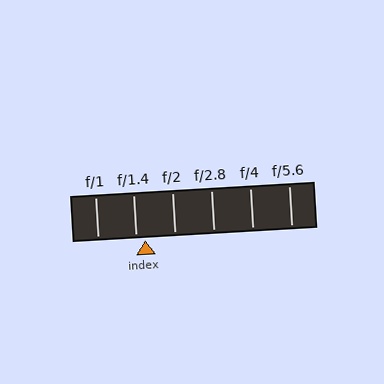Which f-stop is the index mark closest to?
The index mark is closest to f/1.4.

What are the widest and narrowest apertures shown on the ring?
The widest aperture shown is f/1 and the narrowest is f/5.6.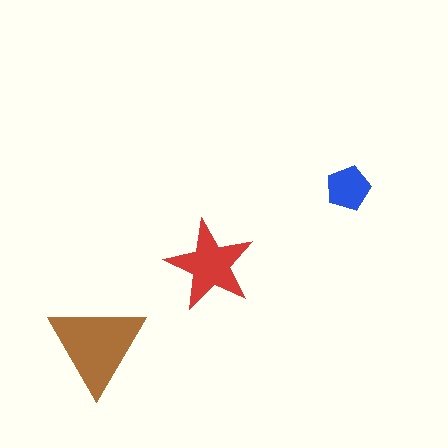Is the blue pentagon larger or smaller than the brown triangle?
Smaller.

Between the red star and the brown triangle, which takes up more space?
The brown triangle.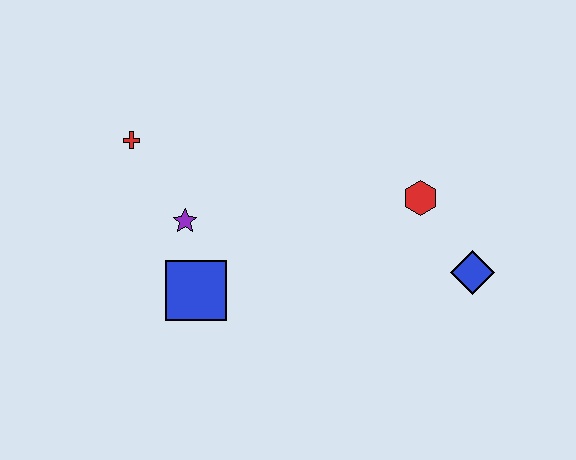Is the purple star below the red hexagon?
Yes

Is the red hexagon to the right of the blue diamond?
No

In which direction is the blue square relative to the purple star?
The blue square is below the purple star.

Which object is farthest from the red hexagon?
The red cross is farthest from the red hexagon.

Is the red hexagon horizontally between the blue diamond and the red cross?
Yes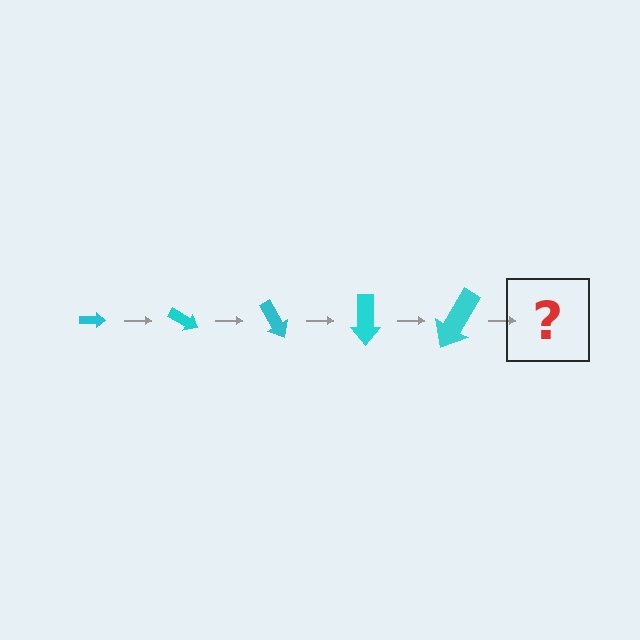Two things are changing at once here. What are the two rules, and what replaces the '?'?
The two rules are that the arrow grows larger each step and it rotates 30 degrees each step. The '?' should be an arrow, larger than the previous one and rotated 150 degrees from the start.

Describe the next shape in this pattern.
It should be an arrow, larger than the previous one and rotated 150 degrees from the start.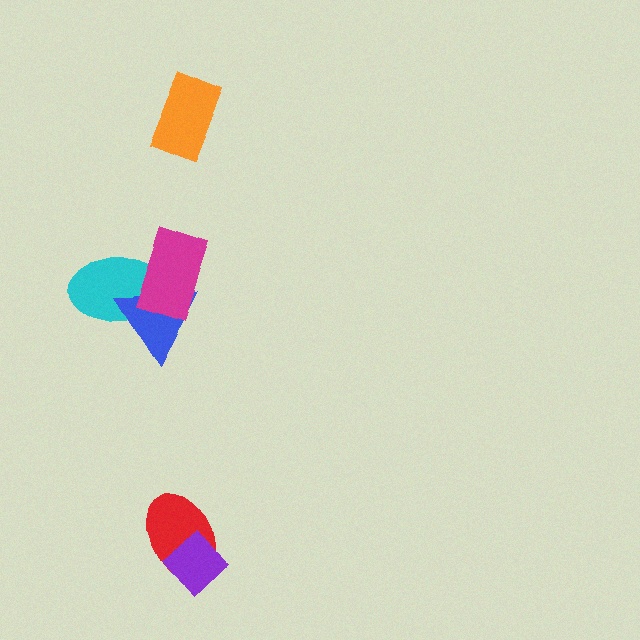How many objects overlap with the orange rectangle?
0 objects overlap with the orange rectangle.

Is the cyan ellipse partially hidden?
Yes, it is partially covered by another shape.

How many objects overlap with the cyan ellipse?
2 objects overlap with the cyan ellipse.